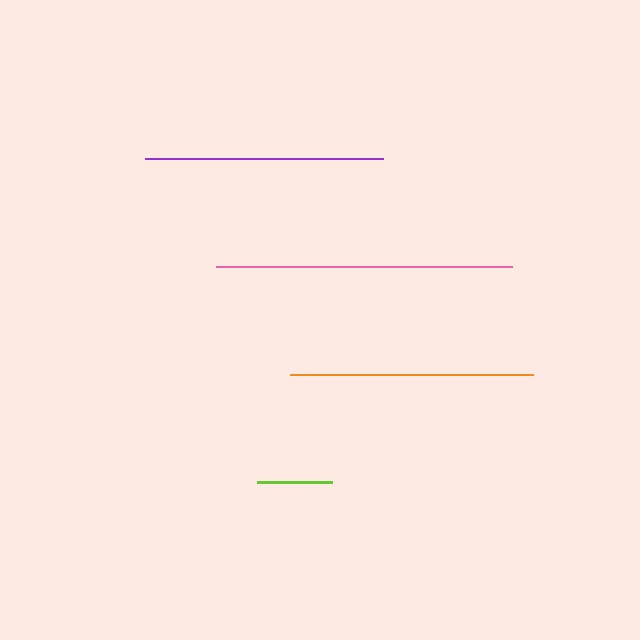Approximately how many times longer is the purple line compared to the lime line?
The purple line is approximately 3.2 times the length of the lime line.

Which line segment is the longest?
The pink line is the longest at approximately 296 pixels.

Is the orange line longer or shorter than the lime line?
The orange line is longer than the lime line.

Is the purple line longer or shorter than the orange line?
The orange line is longer than the purple line.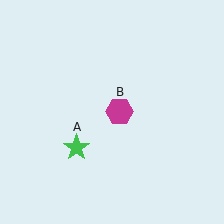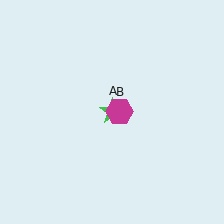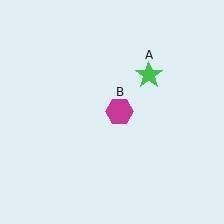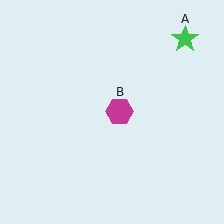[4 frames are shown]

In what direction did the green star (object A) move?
The green star (object A) moved up and to the right.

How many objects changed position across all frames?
1 object changed position: green star (object A).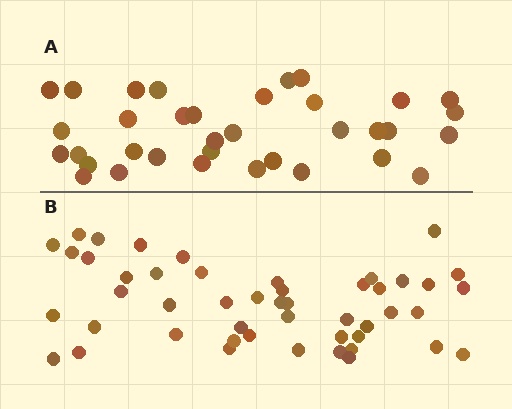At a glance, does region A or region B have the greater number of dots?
Region B (the bottom region) has more dots.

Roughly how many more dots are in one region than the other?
Region B has approximately 15 more dots than region A.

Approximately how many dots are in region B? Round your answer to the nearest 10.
About 50 dots. (The exact count is 48, which rounds to 50.)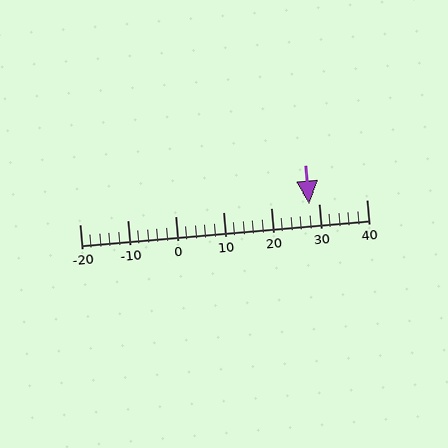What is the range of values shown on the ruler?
The ruler shows values from -20 to 40.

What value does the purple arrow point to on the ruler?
The purple arrow points to approximately 28.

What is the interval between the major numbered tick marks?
The major tick marks are spaced 10 units apart.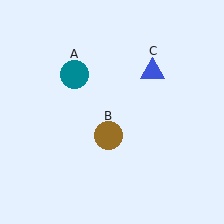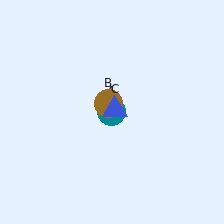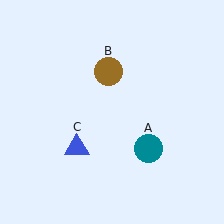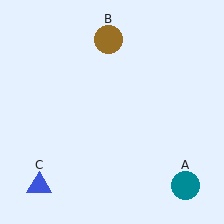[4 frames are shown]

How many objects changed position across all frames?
3 objects changed position: teal circle (object A), brown circle (object B), blue triangle (object C).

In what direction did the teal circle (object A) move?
The teal circle (object A) moved down and to the right.